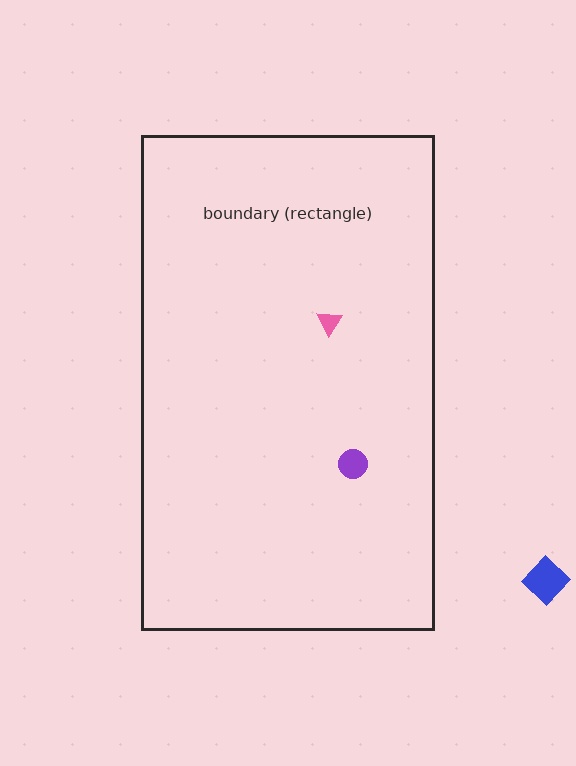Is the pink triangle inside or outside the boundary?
Inside.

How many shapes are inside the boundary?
2 inside, 1 outside.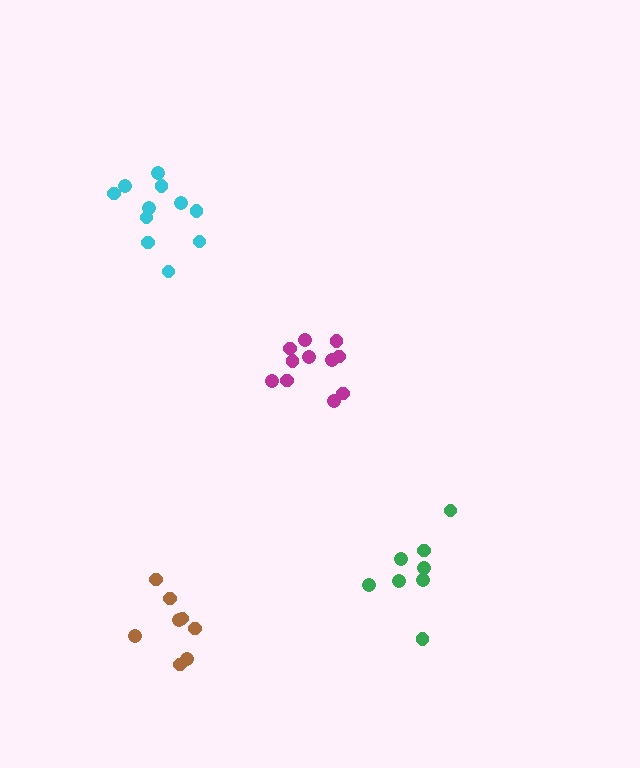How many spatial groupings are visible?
There are 4 spatial groupings.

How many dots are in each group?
Group 1: 11 dots, Group 2: 8 dots, Group 3: 8 dots, Group 4: 11 dots (38 total).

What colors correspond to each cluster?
The clusters are colored: magenta, brown, green, cyan.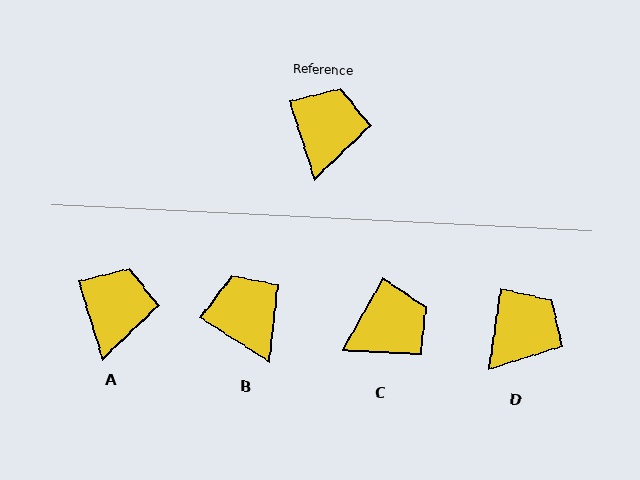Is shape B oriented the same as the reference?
No, it is off by about 40 degrees.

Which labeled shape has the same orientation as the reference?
A.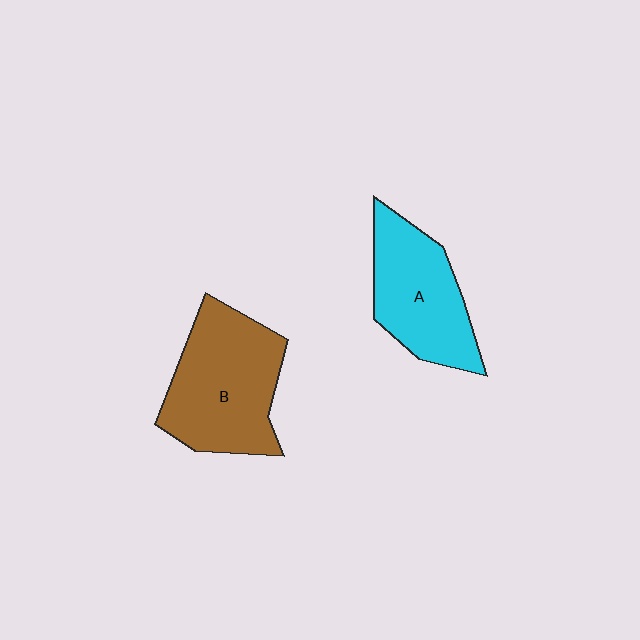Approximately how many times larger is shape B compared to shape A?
Approximately 1.2 times.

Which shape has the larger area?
Shape B (brown).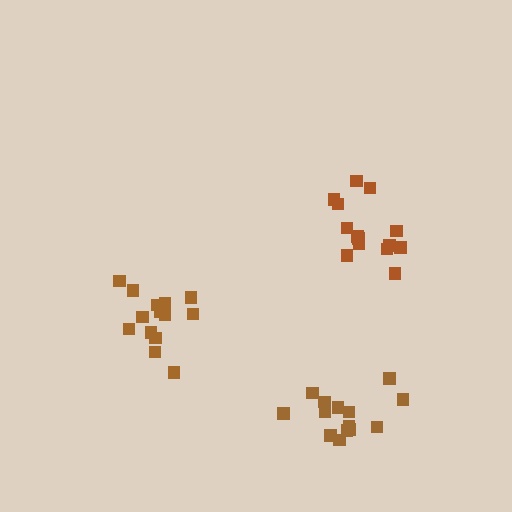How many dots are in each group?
Group 1: 14 dots, Group 2: 14 dots, Group 3: 14 dots (42 total).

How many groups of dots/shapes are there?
There are 3 groups.